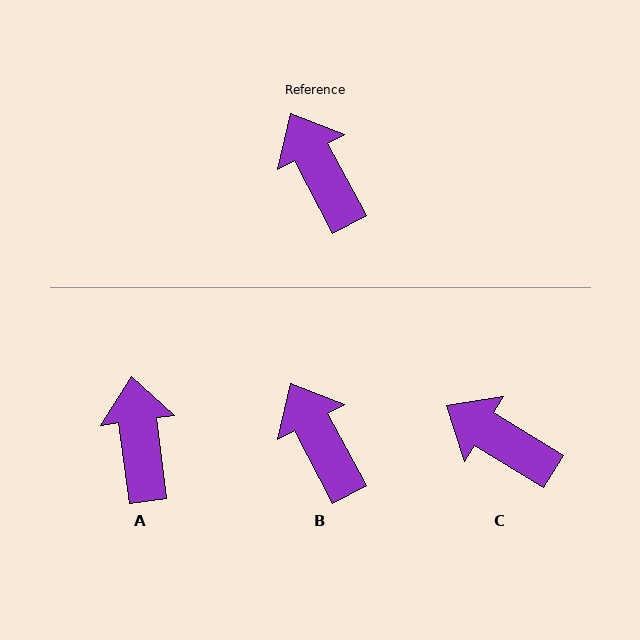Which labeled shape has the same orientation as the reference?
B.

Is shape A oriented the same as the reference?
No, it is off by about 20 degrees.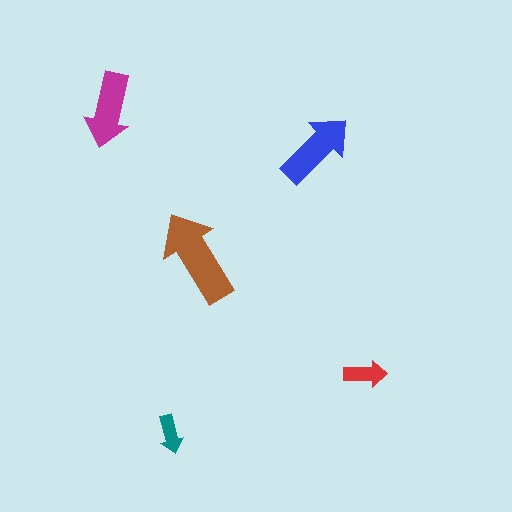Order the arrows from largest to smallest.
the brown one, the blue one, the magenta one, the red one, the teal one.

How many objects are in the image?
There are 5 objects in the image.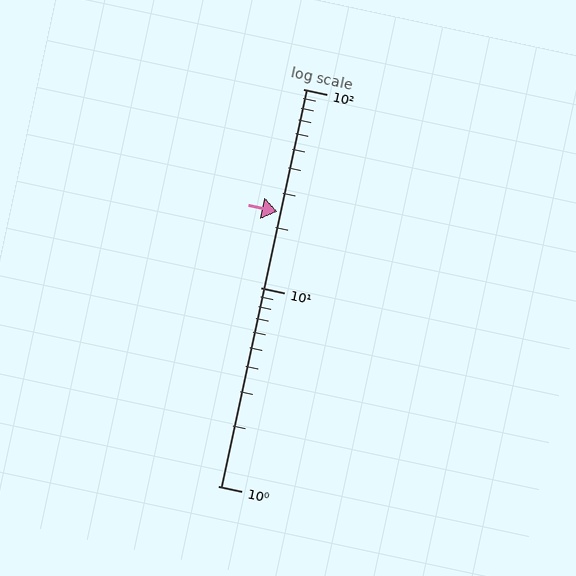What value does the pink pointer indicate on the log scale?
The pointer indicates approximately 24.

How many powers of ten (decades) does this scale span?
The scale spans 2 decades, from 1 to 100.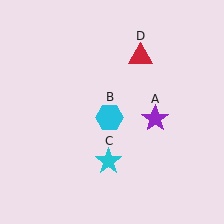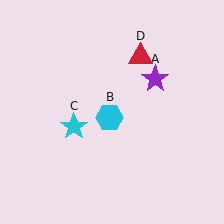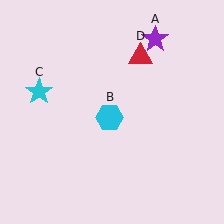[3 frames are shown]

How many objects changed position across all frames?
2 objects changed position: purple star (object A), cyan star (object C).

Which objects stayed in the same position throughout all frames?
Cyan hexagon (object B) and red triangle (object D) remained stationary.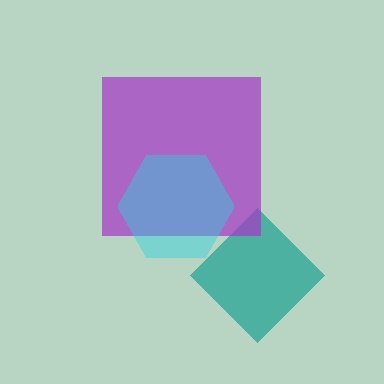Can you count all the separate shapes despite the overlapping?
Yes, there are 3 separate shapes.